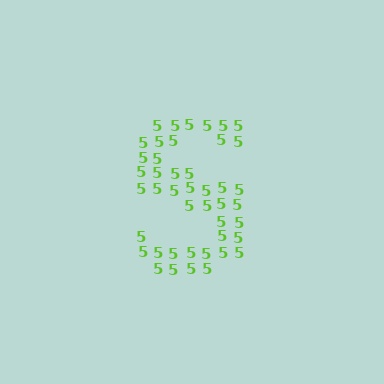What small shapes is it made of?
It is made of small digit 5's.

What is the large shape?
The large shape is the letter S.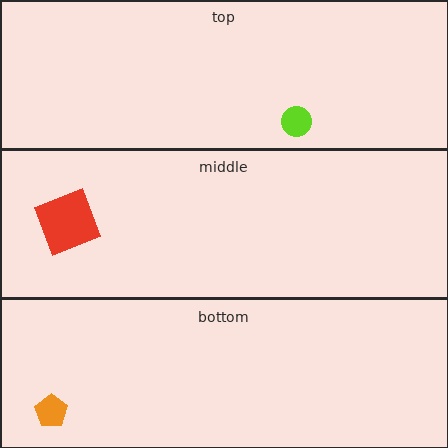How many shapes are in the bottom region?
1.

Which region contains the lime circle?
The top region.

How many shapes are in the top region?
1.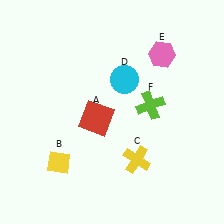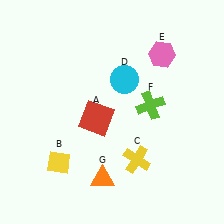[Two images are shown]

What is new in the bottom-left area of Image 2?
An orange triangle (G) was added in the bottom-left area of Image 2.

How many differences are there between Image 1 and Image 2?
There is 1 difference between the two images.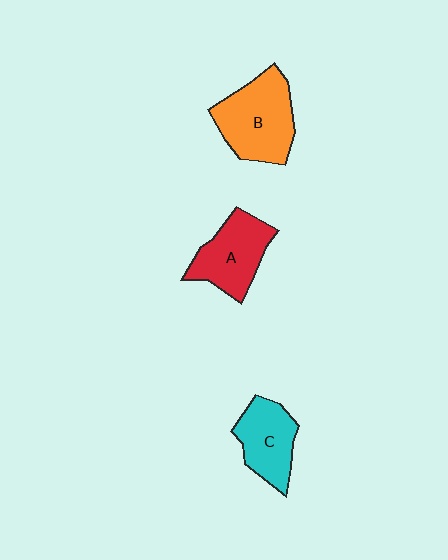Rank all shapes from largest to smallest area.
From largest to smallest: B (orange), A (red), C (cyan).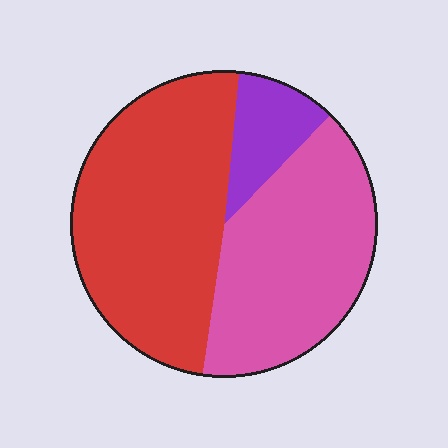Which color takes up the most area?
Red, at roughly 50%.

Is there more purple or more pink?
Pink.